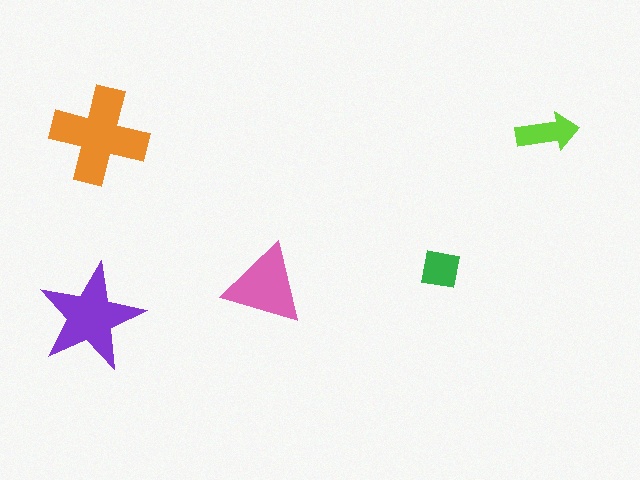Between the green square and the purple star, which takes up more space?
The purple star.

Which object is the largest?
The orange cross.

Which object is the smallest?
The green square.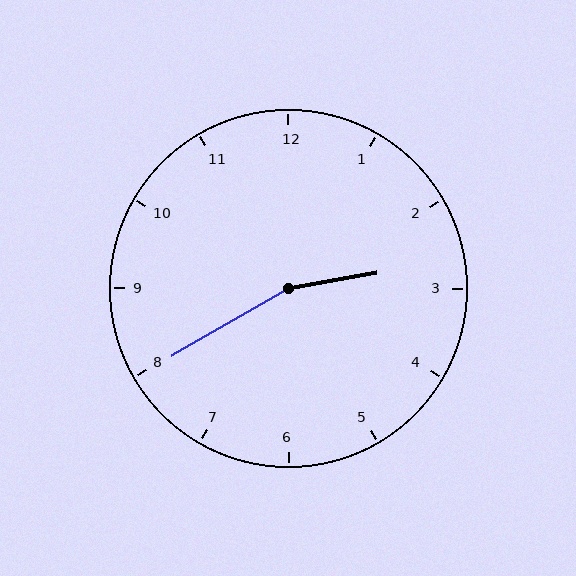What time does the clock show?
2:40.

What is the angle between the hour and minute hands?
Approximately 160 degrees.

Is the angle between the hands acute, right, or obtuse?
It is obtuse.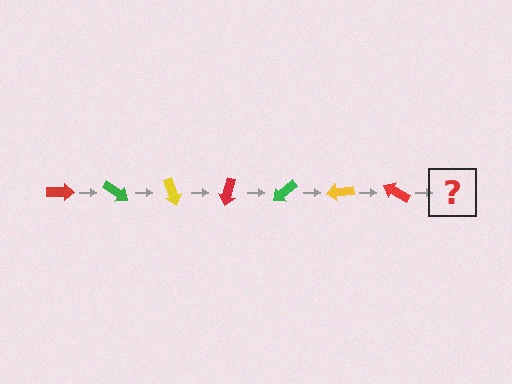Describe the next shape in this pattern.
It should be a green arrow, rotated 245 degrees from the start.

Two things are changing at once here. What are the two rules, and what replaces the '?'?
The two rules are that it rotates 35 degrees each step and the color cycles through red, green, and yellow. The '?' should be a green arrow, rotated 245 degrees from the start.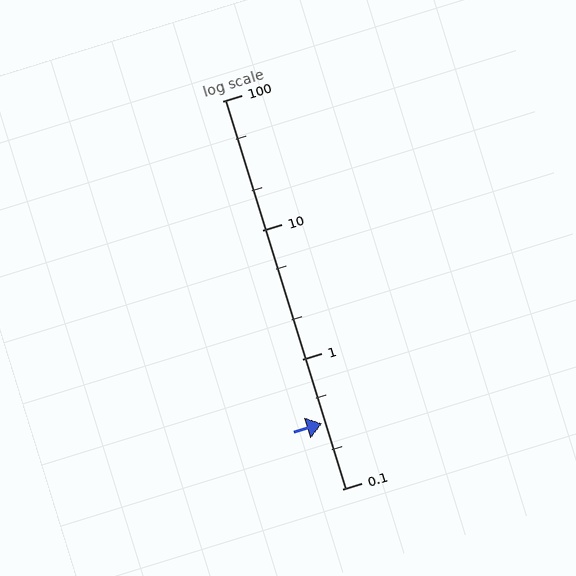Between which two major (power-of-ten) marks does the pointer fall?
The pointer is between 0.1 and 1.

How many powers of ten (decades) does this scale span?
The scale spans 3 decades, from 0.1 to 100.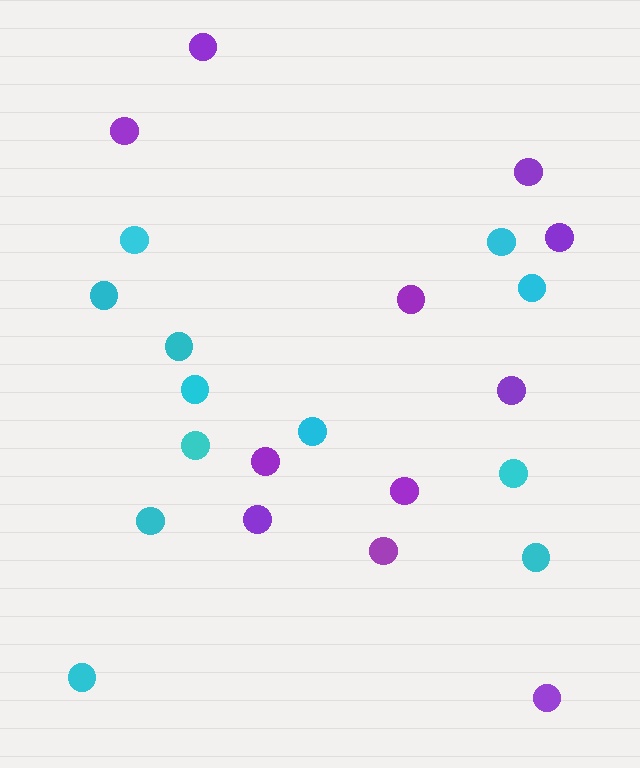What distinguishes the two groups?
There are 2 groups: one group of purple circles (11) and one group of cyan circles (12).